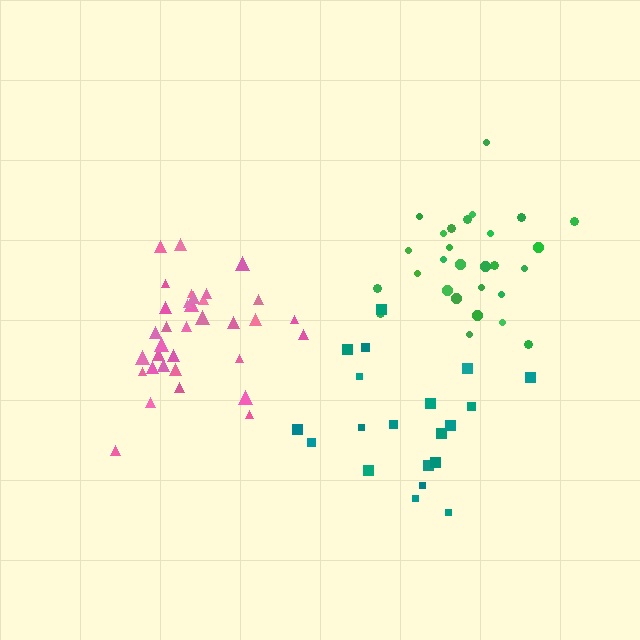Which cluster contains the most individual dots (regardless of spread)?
Pink (34).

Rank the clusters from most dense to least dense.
green, pink, teal.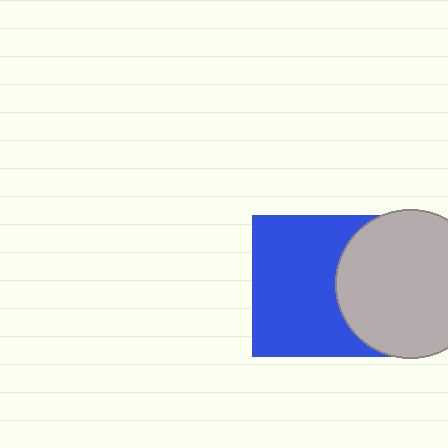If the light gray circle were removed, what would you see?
You would see the complete blue square.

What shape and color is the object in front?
The object in front is a light gray circle.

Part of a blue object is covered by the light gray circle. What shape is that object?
It is a square.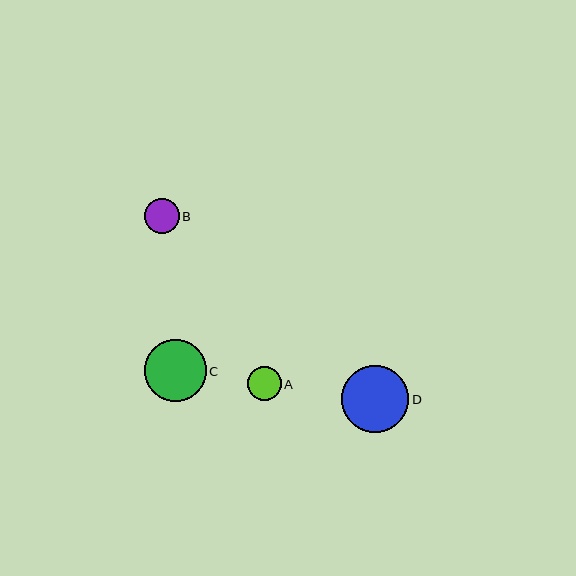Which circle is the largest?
Circle D is the largest with a size of approximately 68 pixels.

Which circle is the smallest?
Circle A is the smallest with a size of approximately 34 pixels.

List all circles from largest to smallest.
From largest to smallest: D, C, B, A.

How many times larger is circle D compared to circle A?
Circle D is approximately 2.0 times the size of circle A.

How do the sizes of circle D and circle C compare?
Circle D and circle C are approximately the same size.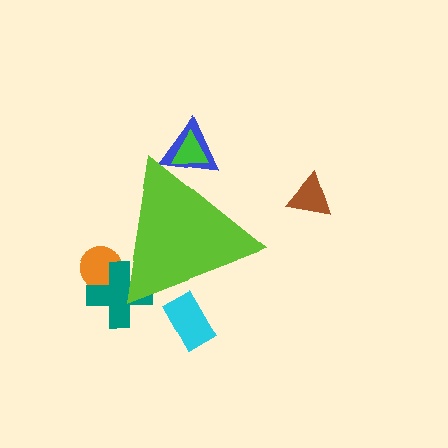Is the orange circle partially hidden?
Yes, the orange circle is partially hidden behind the lime triangle.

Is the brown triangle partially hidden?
No, the brown triangle is fully visible.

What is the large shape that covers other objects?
A lime triangle.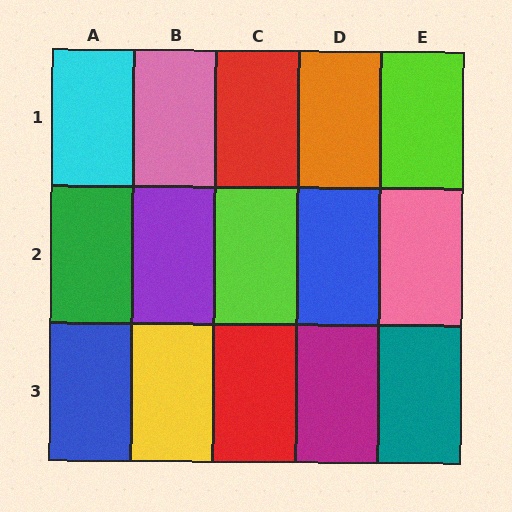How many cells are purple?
1 cell is purple.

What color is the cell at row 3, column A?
Blue.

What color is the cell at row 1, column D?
Orange.